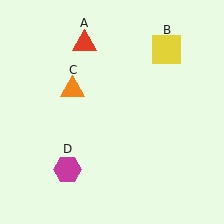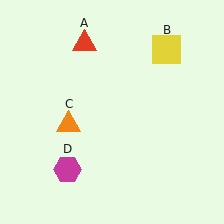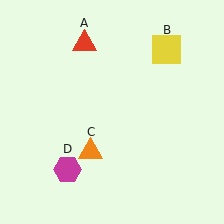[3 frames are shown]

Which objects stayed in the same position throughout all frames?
Red triangle (object A) and yellow square (object B) and magenta hexagon (object D) remained stationary.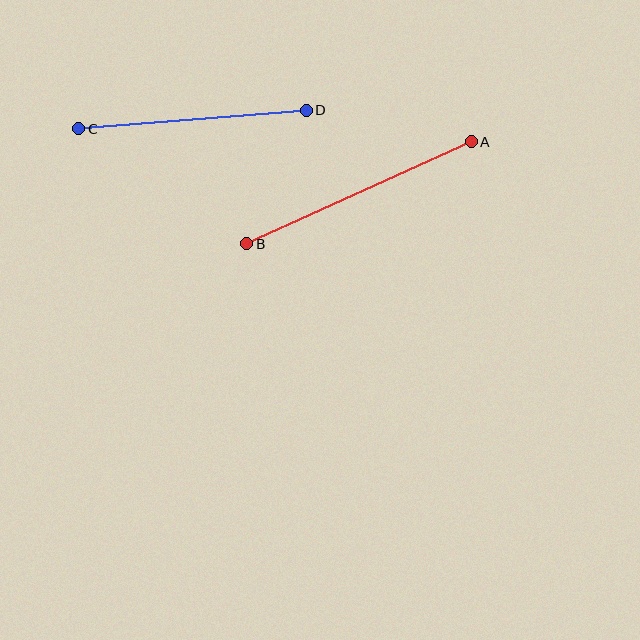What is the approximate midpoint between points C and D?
The midpoint is at approximately (192, 119) pixels.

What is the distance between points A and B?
The distance is approximately 247 pixels.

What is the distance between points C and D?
The distance is approximately 228 pixels.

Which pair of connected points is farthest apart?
Points A and B are farthest apart.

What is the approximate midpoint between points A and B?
The midpoint is at approximately (359, 193) pixels.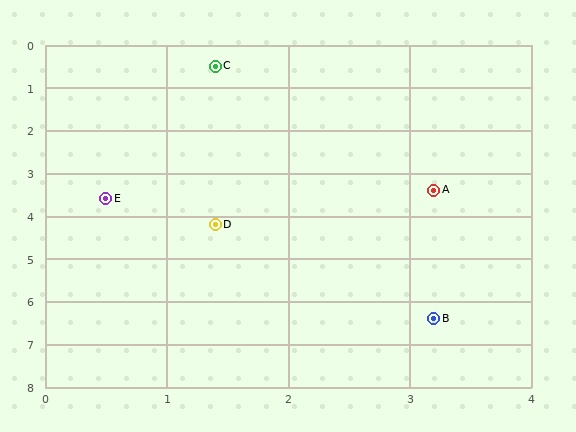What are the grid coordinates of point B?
Point B is at approximately (3.2, 6.4).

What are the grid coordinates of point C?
Point C is at approximately (1.4, 0.5).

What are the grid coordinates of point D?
Point D is at approximately (1.4, 4.2).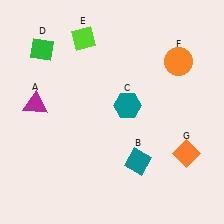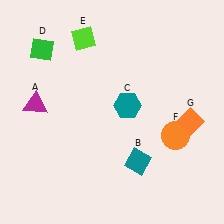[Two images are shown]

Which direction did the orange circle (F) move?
The orange circle (F) moved down.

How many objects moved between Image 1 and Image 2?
2 objects moved between the two images.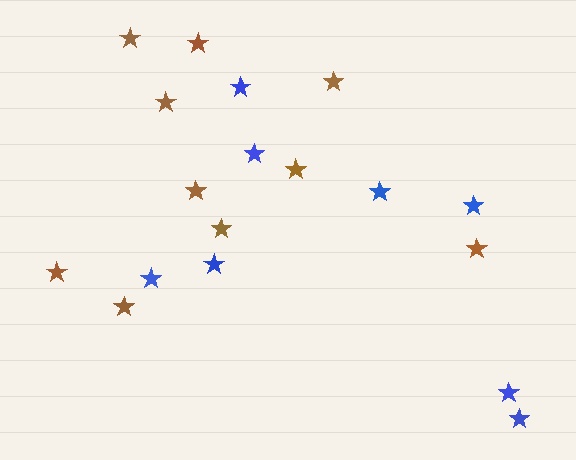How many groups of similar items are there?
There are 2 groups: one group of blue stars (8) and one group of brown stars (10).